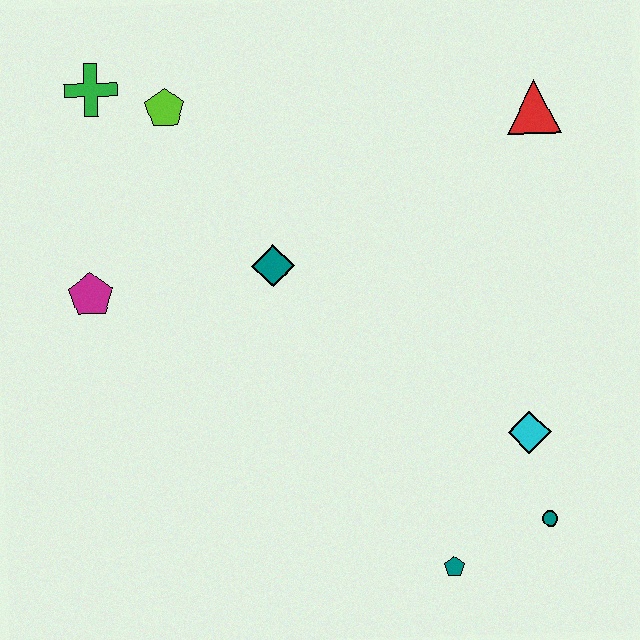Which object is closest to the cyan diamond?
The teal circle is closest to the cyan diamond.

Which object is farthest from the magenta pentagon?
The teal circle is farthest from the magenta pentagon.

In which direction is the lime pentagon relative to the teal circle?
The lime pentagon is above the teal circle.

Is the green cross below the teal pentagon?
No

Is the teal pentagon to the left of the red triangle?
Yes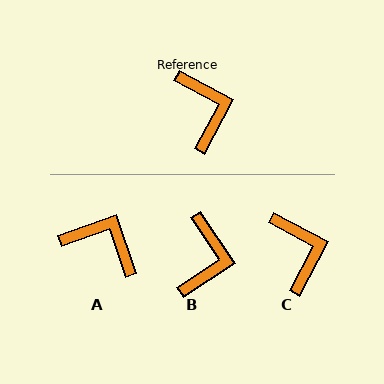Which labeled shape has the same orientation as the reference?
C.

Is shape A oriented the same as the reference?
No, it is off by about 47 degrees.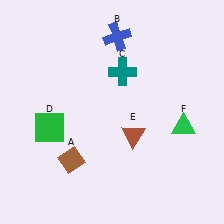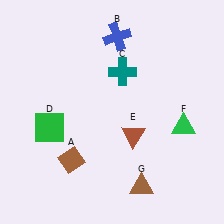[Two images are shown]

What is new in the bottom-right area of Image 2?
A brown triangle (G) was added in the bottom-right area of Image 2.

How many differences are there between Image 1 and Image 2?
There is 1 difference between the two images.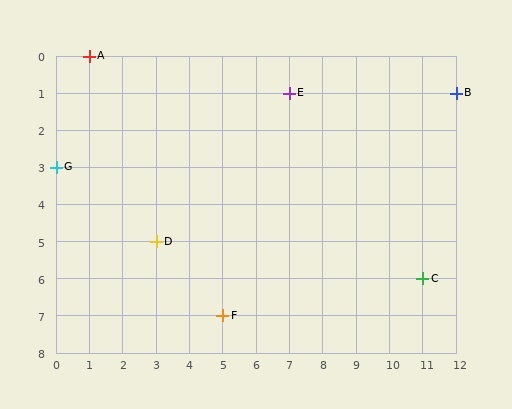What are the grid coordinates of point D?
Point D is at grid coordinates (3, 5).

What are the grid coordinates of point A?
Point A is at grid coordinates (1, 0).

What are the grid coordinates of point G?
Point G is at grid coordinates (0, 3).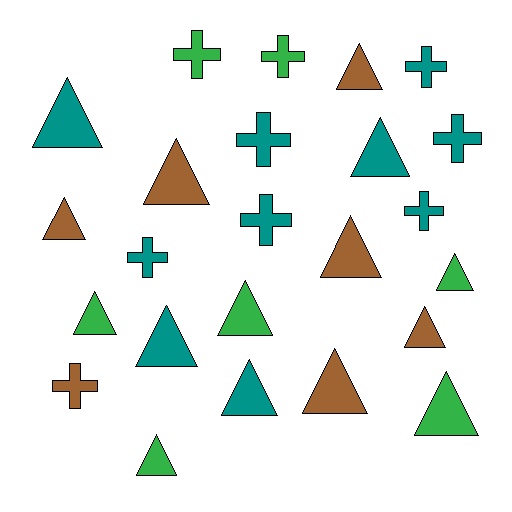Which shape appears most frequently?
Triangle, with 15 objects.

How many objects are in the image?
There are 24 objects.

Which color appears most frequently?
Teal, with 10 objects.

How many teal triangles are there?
There are 4 teal triangles.